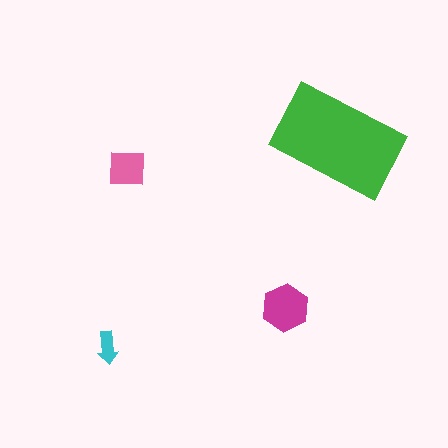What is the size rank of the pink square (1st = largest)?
3rd.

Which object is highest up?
The green rectangle is topmost.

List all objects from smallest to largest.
The cyan arrow, the pink square, the magenta hexagon, the green rectangle.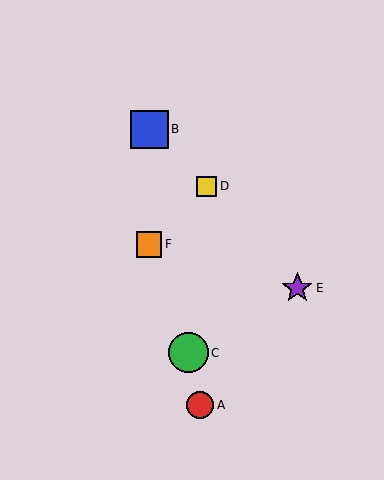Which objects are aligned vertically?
Objects B, F are aligned vertically.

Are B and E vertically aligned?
No, B is at x≈149 and E is at x≈297.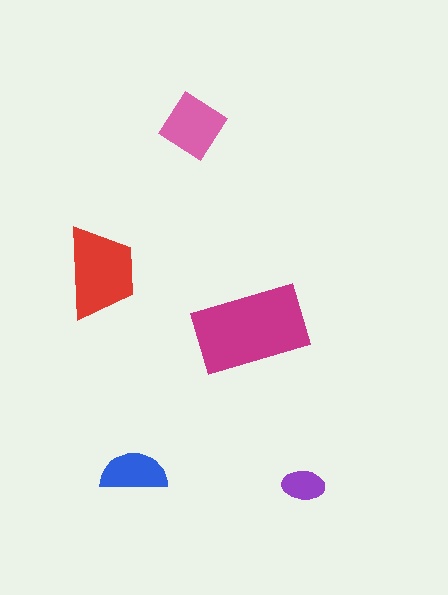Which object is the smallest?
The purple ellipse.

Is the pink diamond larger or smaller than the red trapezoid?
Smaller.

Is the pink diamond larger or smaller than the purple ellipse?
Larger.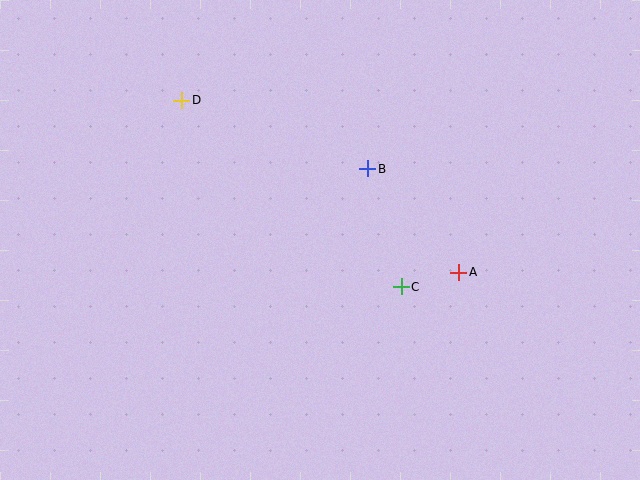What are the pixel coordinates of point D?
Point D is at (182, 100).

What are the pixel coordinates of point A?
Point A is at (459, 272).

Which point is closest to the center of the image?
Point B at (368, 169) is closest to the center.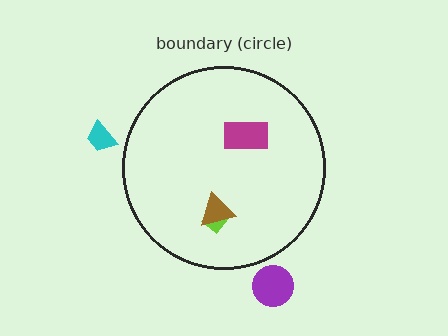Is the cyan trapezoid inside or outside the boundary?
Outside.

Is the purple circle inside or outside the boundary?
Outside.